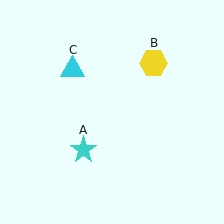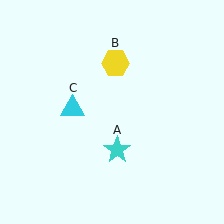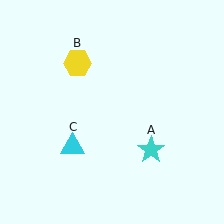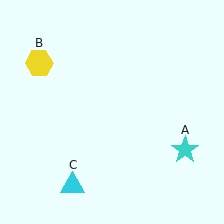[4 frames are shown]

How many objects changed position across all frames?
3 objects changed position: cyan star (object A), yellow hexagon (object B), cyan triangle (object C).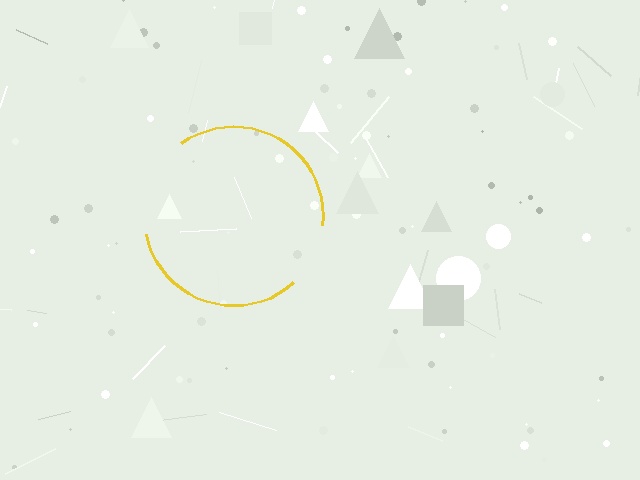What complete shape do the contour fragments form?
The contour fragments form a circle.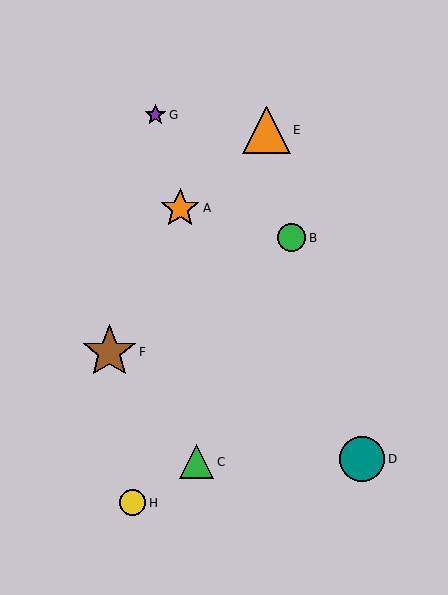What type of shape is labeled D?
Shape D is a teal circle.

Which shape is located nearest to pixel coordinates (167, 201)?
The orange star (labeled A) at (180, 208) is nearest to that location.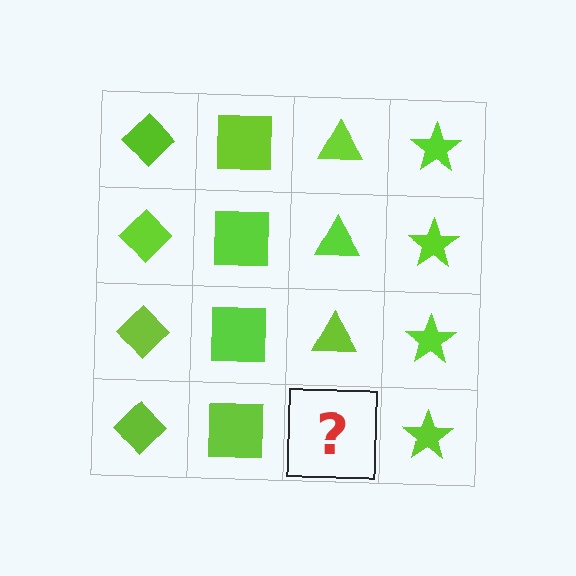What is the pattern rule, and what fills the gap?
The rule is that each column has a consistent shape. The gap should be filled with a lime triangle.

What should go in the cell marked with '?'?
The missing cell should contain a lime triangle.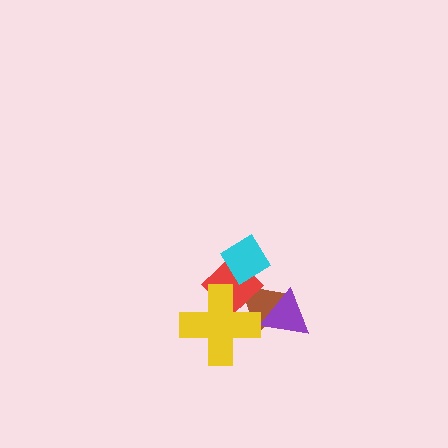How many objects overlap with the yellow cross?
2 objects overlap with the yellow cross.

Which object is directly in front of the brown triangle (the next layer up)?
The red diamond is directly in front of the brown triangle.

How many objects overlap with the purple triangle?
1 object overlaps with the purple triangle.